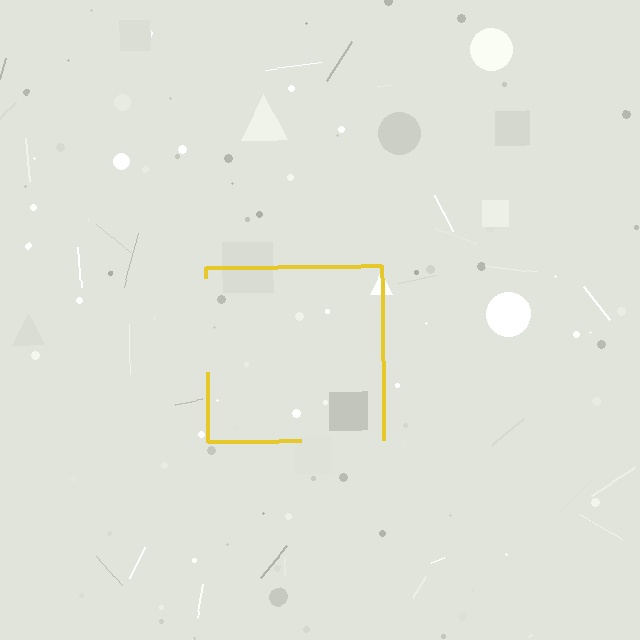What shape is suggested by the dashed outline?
The dashed outline suggests a square.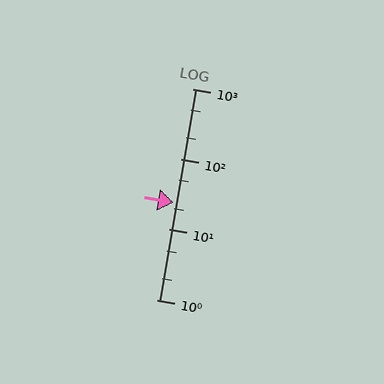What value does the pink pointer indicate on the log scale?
The pointer indicates approximately 24.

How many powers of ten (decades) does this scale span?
The scale spans 3 decades, from 1 to 1000.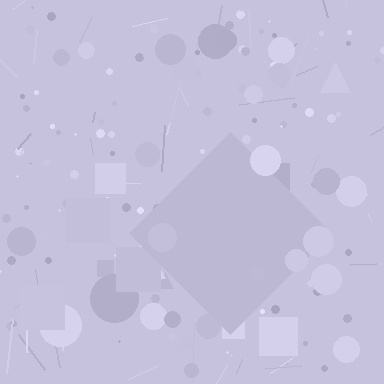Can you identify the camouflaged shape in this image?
The camouflaged shape is a diamond.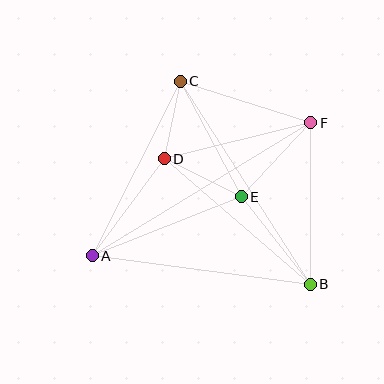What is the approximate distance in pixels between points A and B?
The distance between A and B is approximately 220 pixels.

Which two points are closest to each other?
Points C and D are closest to each other.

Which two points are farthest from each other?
Points A and F are farthest from each other.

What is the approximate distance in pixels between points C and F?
The distance between C and F is approximately 137 pixels.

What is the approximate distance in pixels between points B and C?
The distance between B and C is approximately 241 pixels.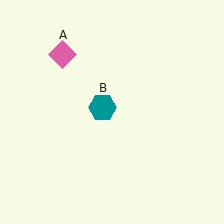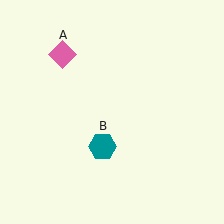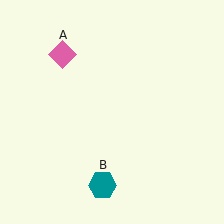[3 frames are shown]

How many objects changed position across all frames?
1 object changed position: teal hexagon (object B).